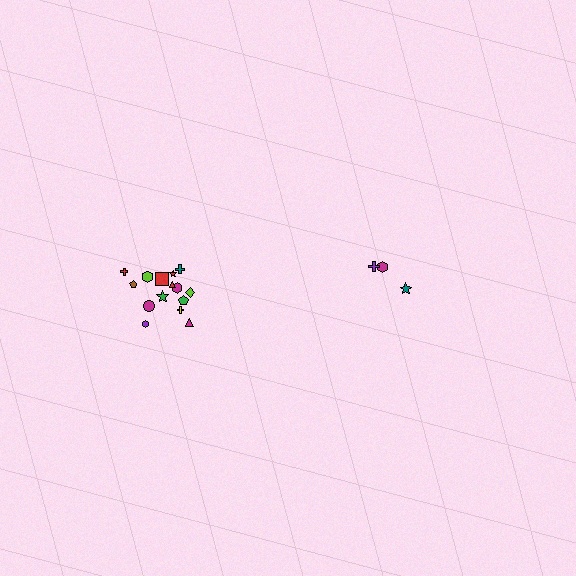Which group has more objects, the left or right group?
The left group.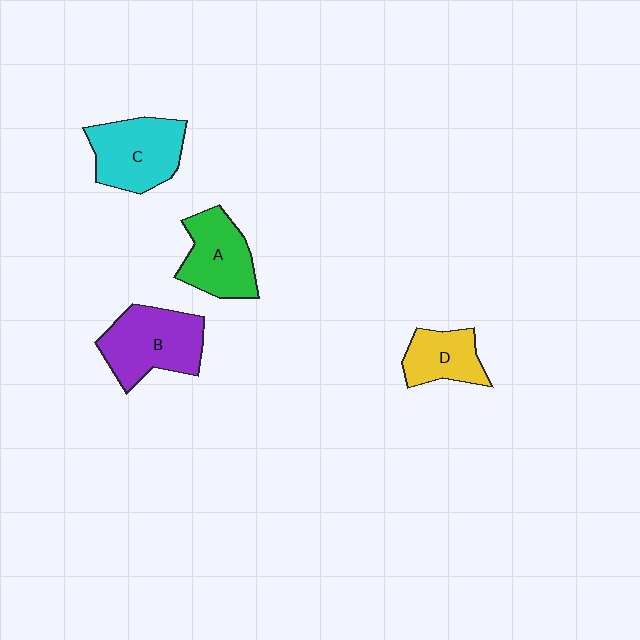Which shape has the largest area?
Shape B (purple).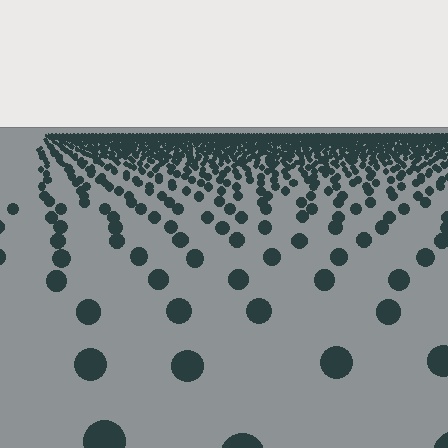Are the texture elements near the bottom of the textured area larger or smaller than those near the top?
Larger. Near the bottom, elements are closer to the viewer and appear at a bigger on-screen size.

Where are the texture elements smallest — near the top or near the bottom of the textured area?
Near the top.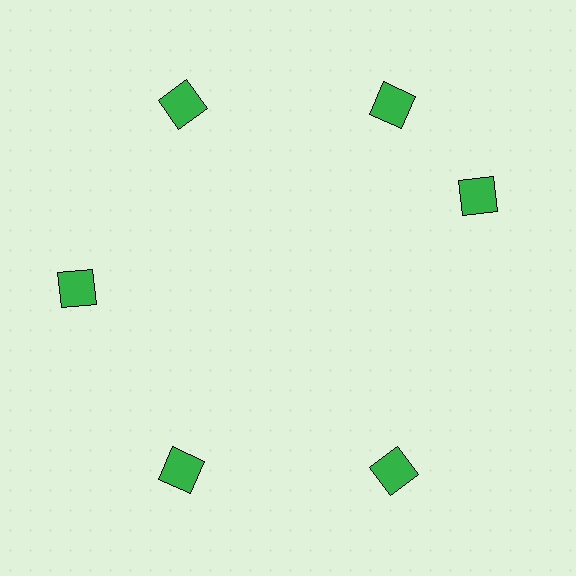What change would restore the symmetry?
The symmetry would be restored by rotating it back into even spacing with its neighbors so that all 6 squares sit at equal angles and equal distance from the center.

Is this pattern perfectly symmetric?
No. The 6 green squares are arranged in a ring, but one element near the 3 o'clock position is rotated out of alignment along the ring, breaking the 6-fold rotational symmetry.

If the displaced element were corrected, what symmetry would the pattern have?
It would have 6-fold rotational symmetry — the pattern would map onto itself every 60 degrees.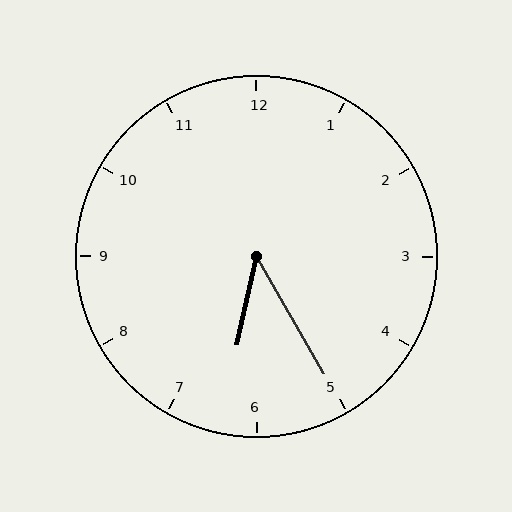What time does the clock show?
6:25.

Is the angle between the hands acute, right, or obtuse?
It is acute.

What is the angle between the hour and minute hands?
Approximately 42 degrees.